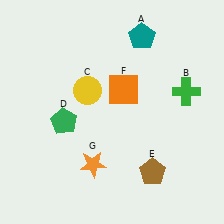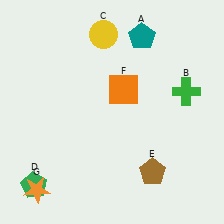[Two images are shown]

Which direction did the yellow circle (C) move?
The yellow circle (C) moved up.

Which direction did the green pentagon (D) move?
The green pentagon (D) moved down.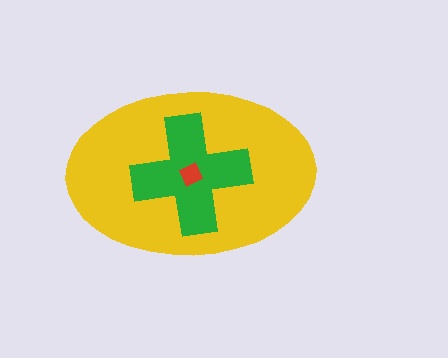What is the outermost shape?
The yellow ellipse.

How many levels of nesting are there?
3.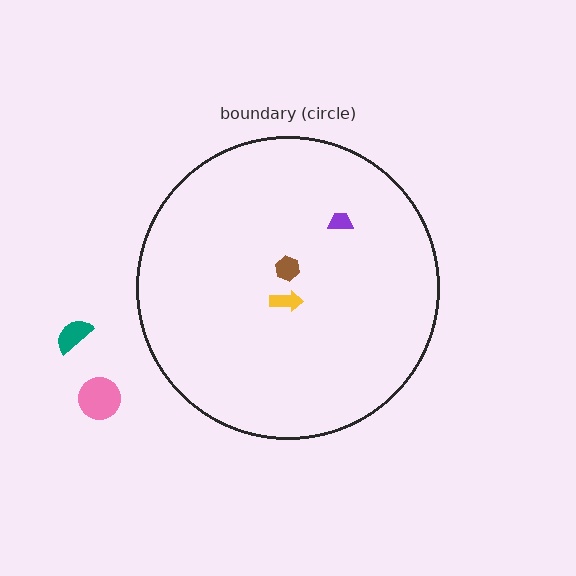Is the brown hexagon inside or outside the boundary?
Inside.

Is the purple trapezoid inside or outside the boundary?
Inside.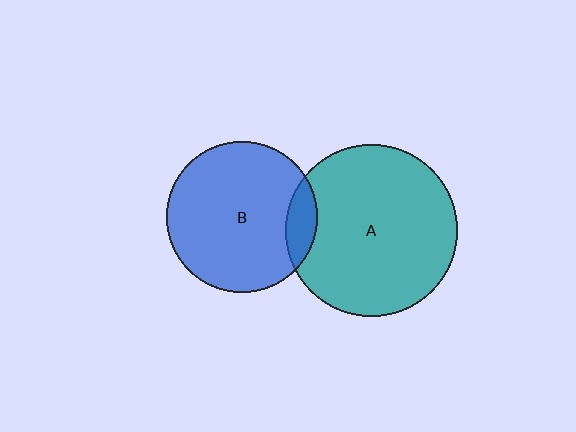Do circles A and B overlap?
Yes.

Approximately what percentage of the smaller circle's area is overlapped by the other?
Approximately 10%.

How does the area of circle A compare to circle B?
Approximately 1.3 times.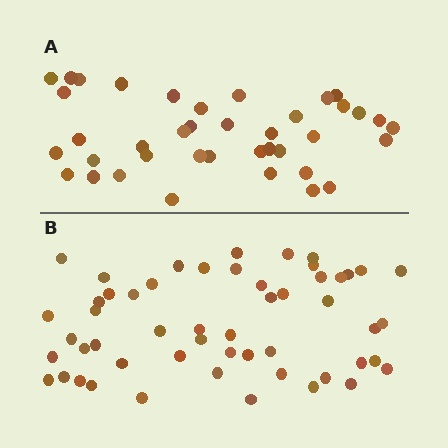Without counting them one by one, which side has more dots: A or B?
Region B (the bottom region) has more dots.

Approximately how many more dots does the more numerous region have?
Region B has approximately 15 more dots than region A.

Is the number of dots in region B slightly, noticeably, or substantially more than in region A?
Region B has noticeably more, but not dramatically so. The ratio is roughly 1.4 to 1.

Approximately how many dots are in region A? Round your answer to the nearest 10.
About 40 dots. (The exact count is 39, which rounds to 40.)